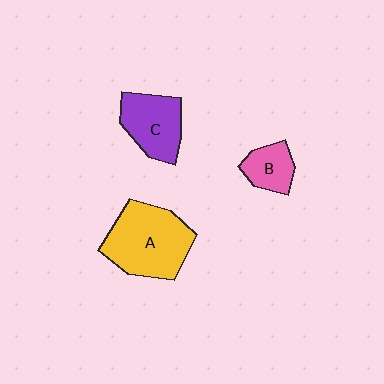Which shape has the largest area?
Shape A (yellow).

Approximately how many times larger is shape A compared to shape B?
Approximately 2.6 times.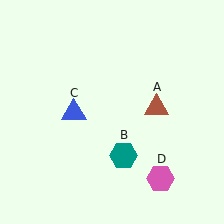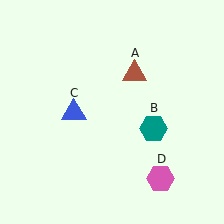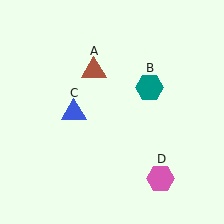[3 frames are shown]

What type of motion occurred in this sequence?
The brown triangle (object A), teal hexagon (object B) rotated counterclockwise around the center of the scene.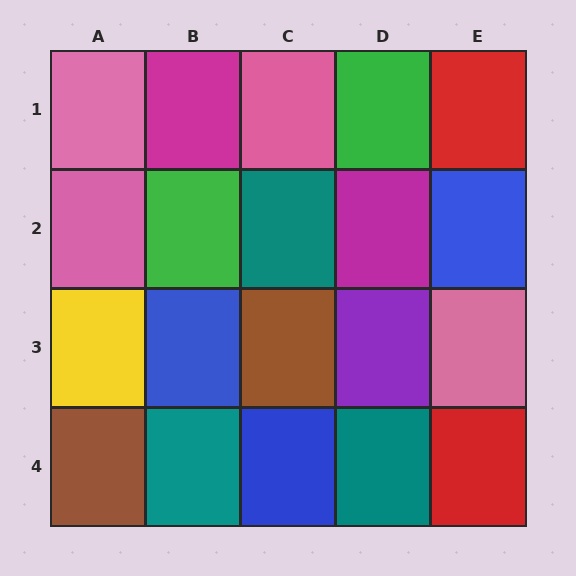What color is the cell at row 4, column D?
Teal.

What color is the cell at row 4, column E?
Red.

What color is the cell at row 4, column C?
Blue.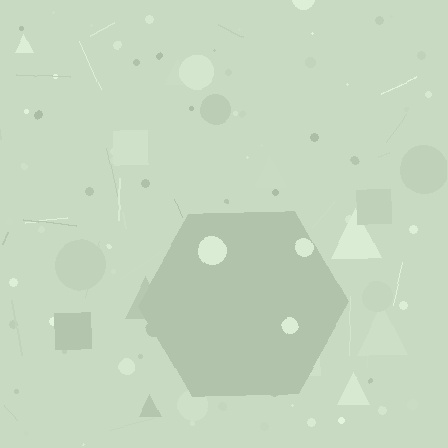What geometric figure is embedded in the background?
A hexagon is embedded in the background.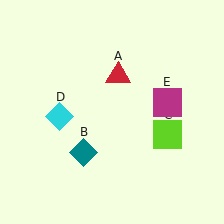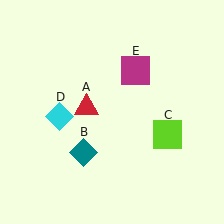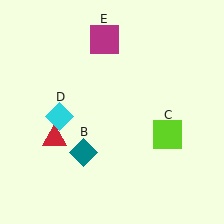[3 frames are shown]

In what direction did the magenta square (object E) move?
The magenta square (object E) moved up and to the left.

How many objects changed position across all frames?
2 objects changed position: red triangle (object A), magenta square (object E).